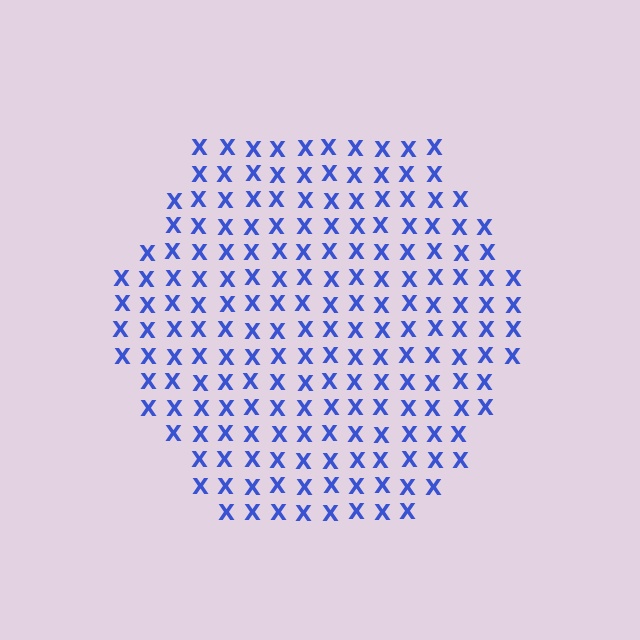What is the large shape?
The large shape is a hexagon.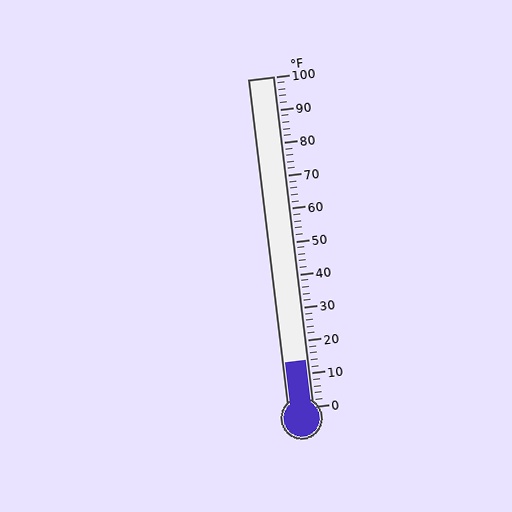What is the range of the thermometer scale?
The thermometer scale ranges from 0°F to 100°F.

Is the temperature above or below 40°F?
The temperature is below 40°F.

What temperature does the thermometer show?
The thermometer shows approximately 14°F.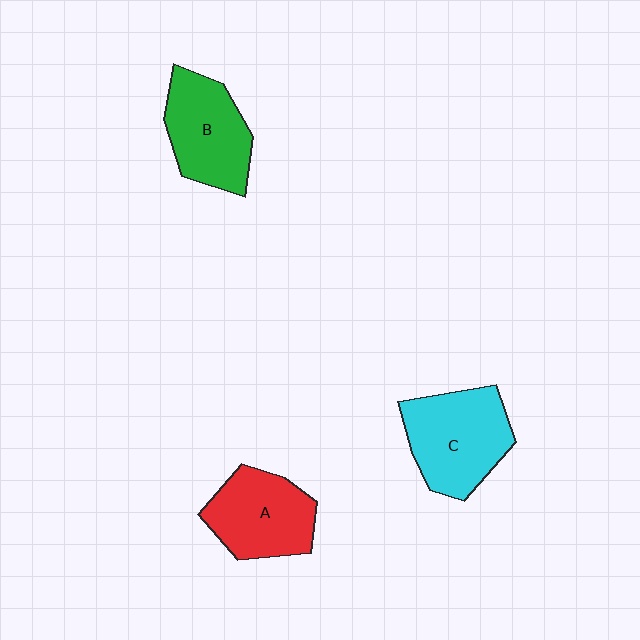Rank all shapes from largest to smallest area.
From largest to smallest: C (cyan), B (green), A (red).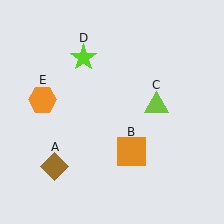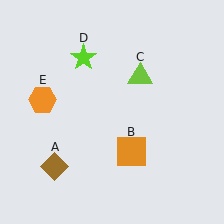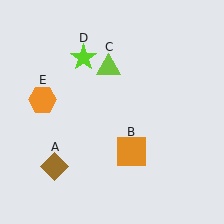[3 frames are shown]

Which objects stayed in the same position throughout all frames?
Brown diamond (object A) and orange square (object B) and lime star (object D) and orange hexagon (object E) remained stationary.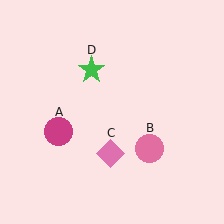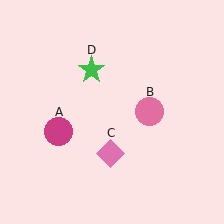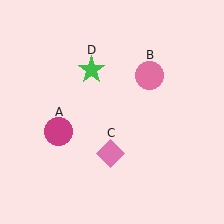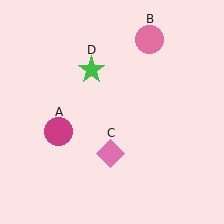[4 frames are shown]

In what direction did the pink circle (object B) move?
The pink circle (object B) moved up.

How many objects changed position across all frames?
1 object changed position: pink circle (object B).